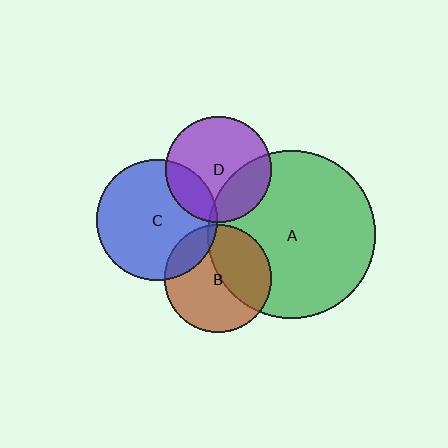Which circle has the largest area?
Circle A (green).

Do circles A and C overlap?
Yes.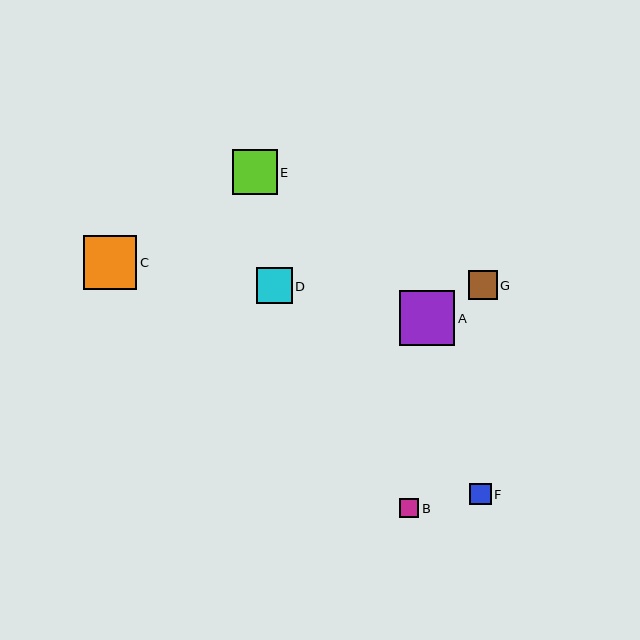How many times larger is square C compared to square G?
Square C is approximately 1.8 times the size of square G.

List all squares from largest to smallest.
From largest to smallest: A, C, E, D, G, F, B.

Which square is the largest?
Square A is the largest with a size of approximately 55 pixels.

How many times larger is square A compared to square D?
Square A is approximately 1.5 times the size of square D.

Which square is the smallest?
Square B is the smallest with a size of approximately 19 pixels.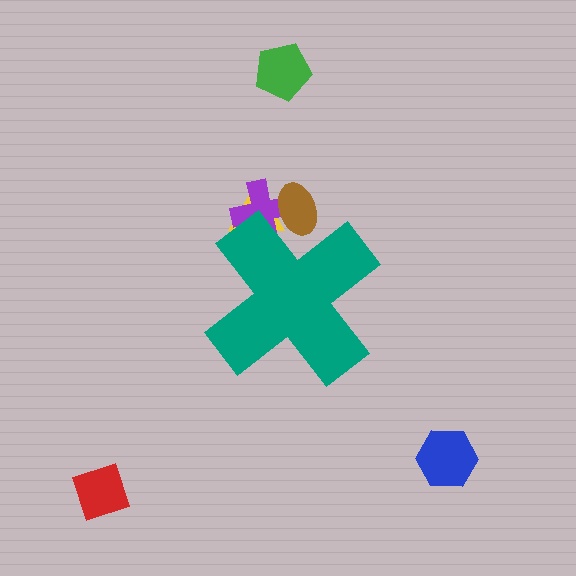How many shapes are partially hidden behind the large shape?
3 shapes are partially hidden.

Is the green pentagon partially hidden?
No, the green pentagon is fully visible.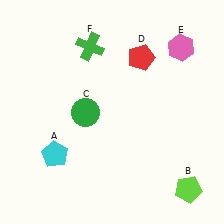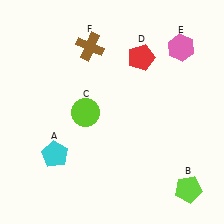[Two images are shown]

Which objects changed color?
C changed from green to lime. F changed from green to brown.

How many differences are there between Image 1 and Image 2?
There are 2 differences between the two images.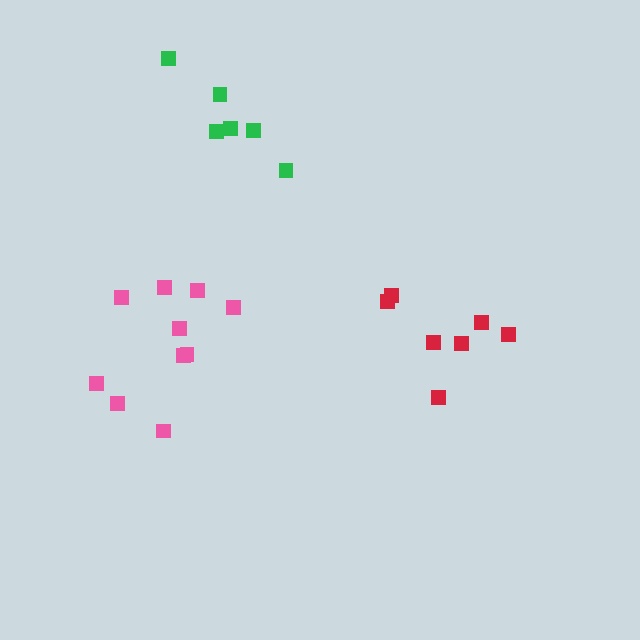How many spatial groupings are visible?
There are 3 spatial groupings.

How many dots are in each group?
Group 1: 10 dots, Group 2: 7 dots, Group 3: 6 dots (23 total).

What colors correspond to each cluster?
The clusters are colored: pink, red, green.